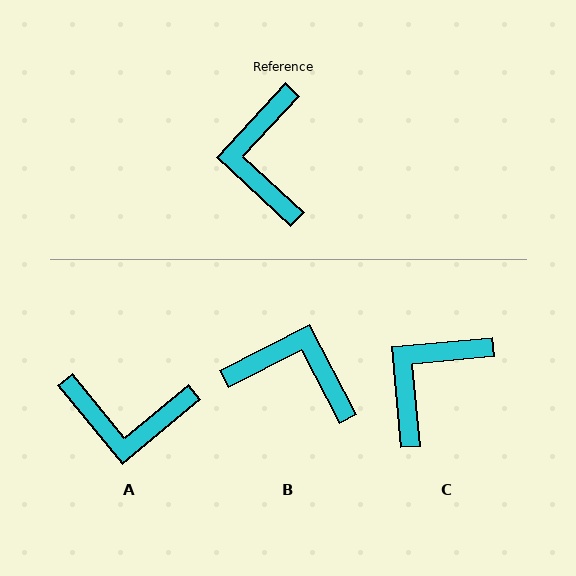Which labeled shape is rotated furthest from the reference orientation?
B, about 110 degrees away.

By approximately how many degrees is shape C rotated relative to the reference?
Approximately 42 degrees clockwise.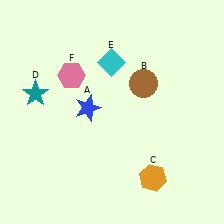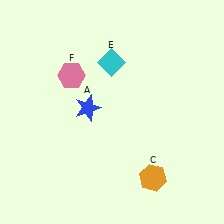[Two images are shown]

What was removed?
The teal star (D), the brown circle (B) were removed in Image 2.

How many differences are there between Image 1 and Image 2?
There are 2 differences between the two images.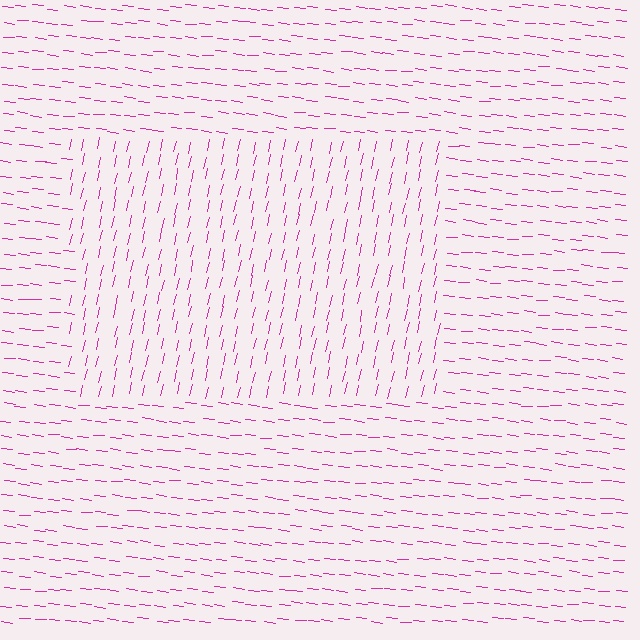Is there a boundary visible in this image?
Yes, there is a texture boundary formed by a change in line orientation.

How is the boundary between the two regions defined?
The boundary is defined purely by a change in line orientation (approximately 83 degrees difference). All lines are the same color and thickness.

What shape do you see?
I see a rectangle.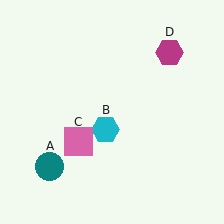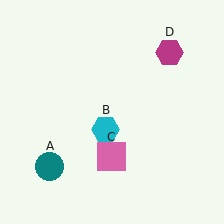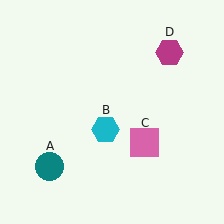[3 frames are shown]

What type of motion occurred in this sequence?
The pink square (object C) rotated counterclockwise around the center of the scene.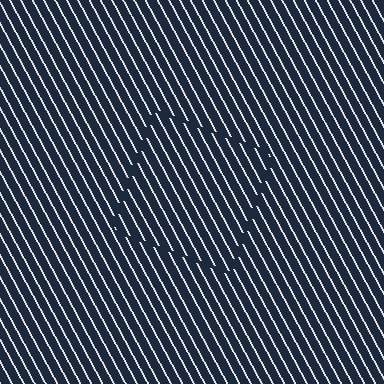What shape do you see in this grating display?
An illusory square. The interior of the shape contains the same grating, shifted by half a period — the contour is defined by the phase discontinuity where line-ends from the inner and outer gratings abut.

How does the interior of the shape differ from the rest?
The interior of the shape contains the same grating, shifted by half a period — the contour is defined by the phase discontinuity where line-ends from the inner and outer gratings abut.